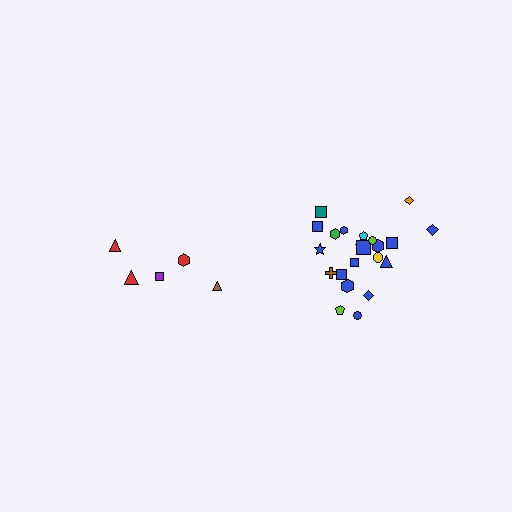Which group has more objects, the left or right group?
The right group.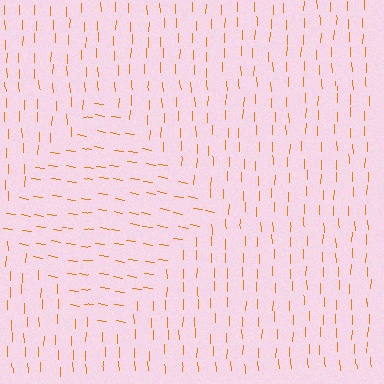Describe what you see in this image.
The image is filled with small orange line segments. A diamond region in the image has lines oriented differently from the surrounding lines, creating a visible texture boundary.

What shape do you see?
I see a diamond.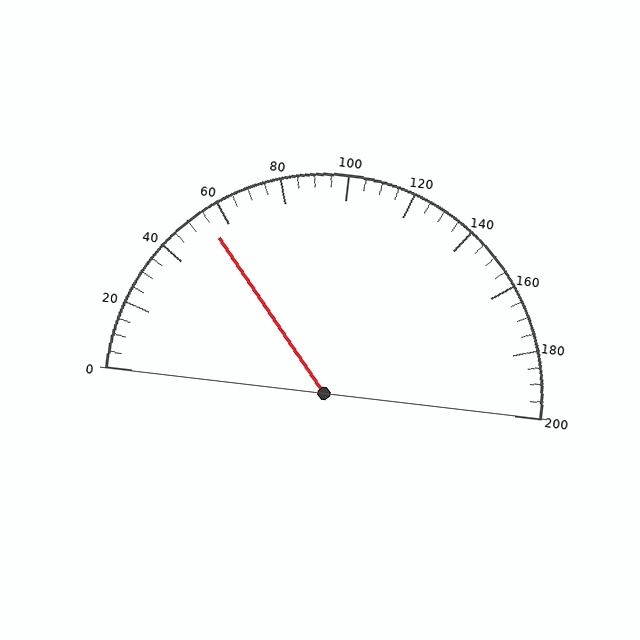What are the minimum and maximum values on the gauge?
The gauge ranges from 0 to 200.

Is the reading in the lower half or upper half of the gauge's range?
The reading is in the lower half of the range (0 to 200).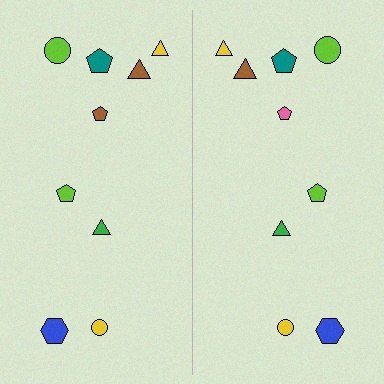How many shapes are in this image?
There are 18 shapes in this image.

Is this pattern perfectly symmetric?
No, the pattern is not perfectly symmetric. The pink pentagon on the right side breaks the symmetry — its mirror counterpart is brown.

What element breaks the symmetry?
The pink pentagon on the right side breaks the symmetry — its mirror counterpart is brown.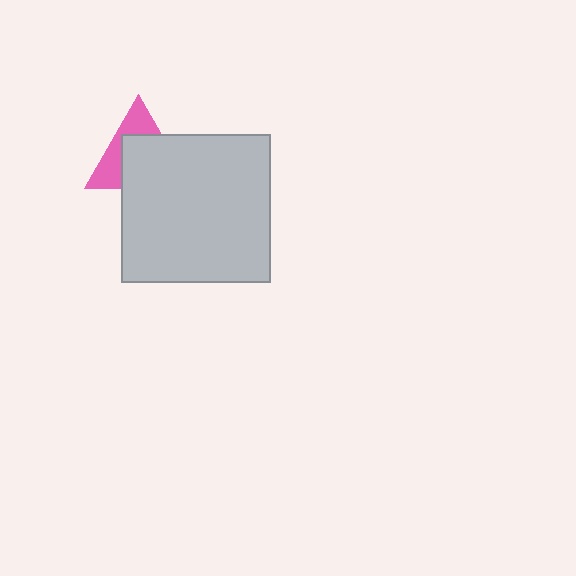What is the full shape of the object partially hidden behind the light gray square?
The partially hidden object is a pink triangle.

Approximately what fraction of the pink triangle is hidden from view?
Roughly 59% of the pink triangle is hidden behind the light gray square.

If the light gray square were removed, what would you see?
You would see the complete pink triangle.